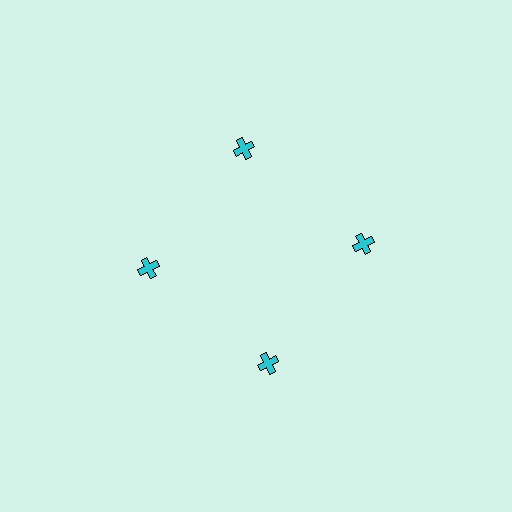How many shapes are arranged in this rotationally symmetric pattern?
There are 4 shapes, arranged in 4 groups of 1.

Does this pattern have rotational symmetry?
Yes, this pattern has 4-fold rotational symmetry. It looks the same after rotating 90 degrees around the center.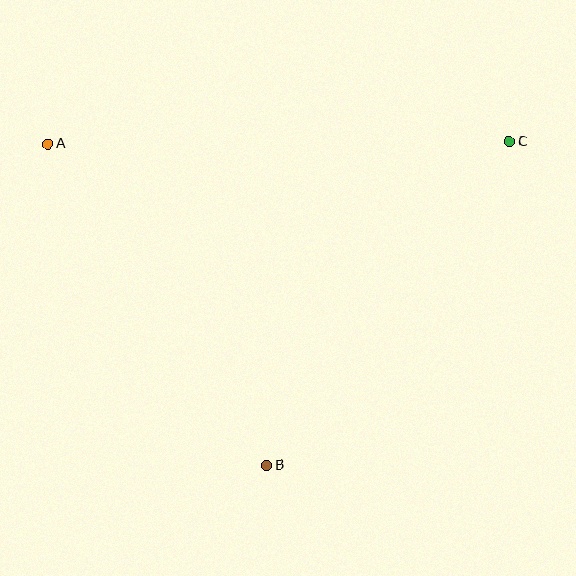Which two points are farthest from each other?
Points A and C are farthest from each other.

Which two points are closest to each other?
Points A and B are closest to each other.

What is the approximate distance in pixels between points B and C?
The distance between B and C is approximately 405 pixels.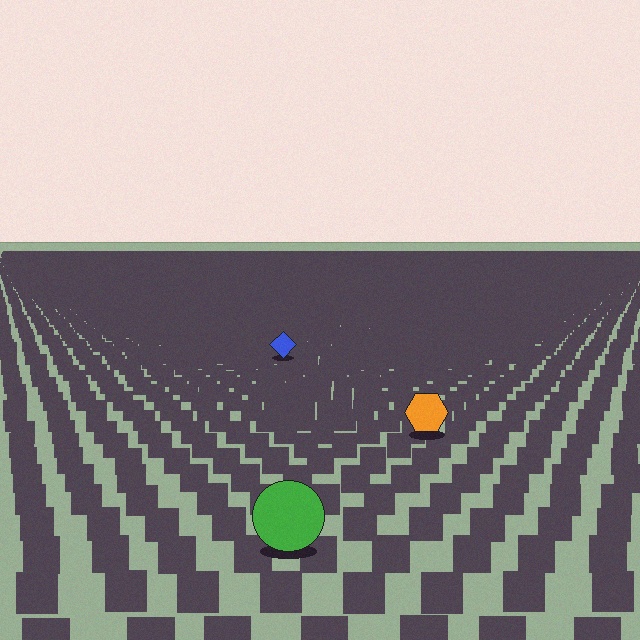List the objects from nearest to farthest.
From nearest to farthest: the green circle, the orange hexagon, the blue diamond.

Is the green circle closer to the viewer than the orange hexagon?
Yes. The green circle is closer — you can tell from the texture gradient: the ground texture is coarser near it.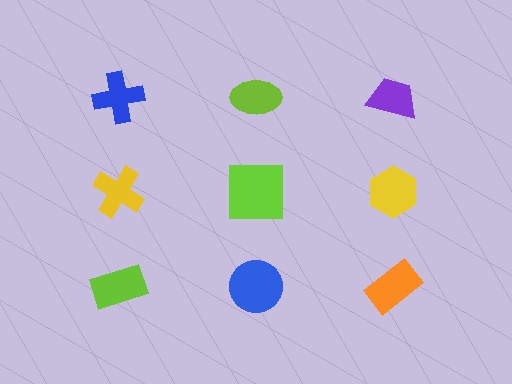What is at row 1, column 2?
A lime ellipse.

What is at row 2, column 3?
A yellow hexagon.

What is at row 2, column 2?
A lime square.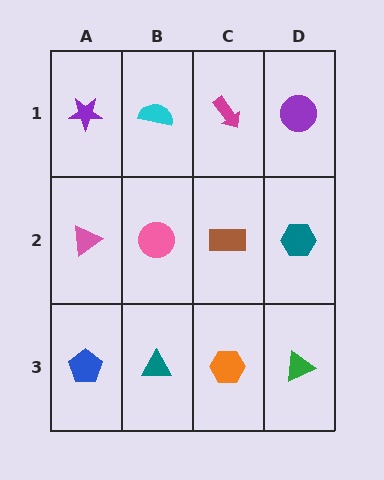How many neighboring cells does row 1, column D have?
2.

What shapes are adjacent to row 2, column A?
A purple star (row 1, column A), a blue pentagon (row 3, column A), a pink circle (row 2, column B).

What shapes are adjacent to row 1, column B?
A pink circle (row 2, column B), a purple star (row 1, column A), a magenta arrow (row 1, column C).